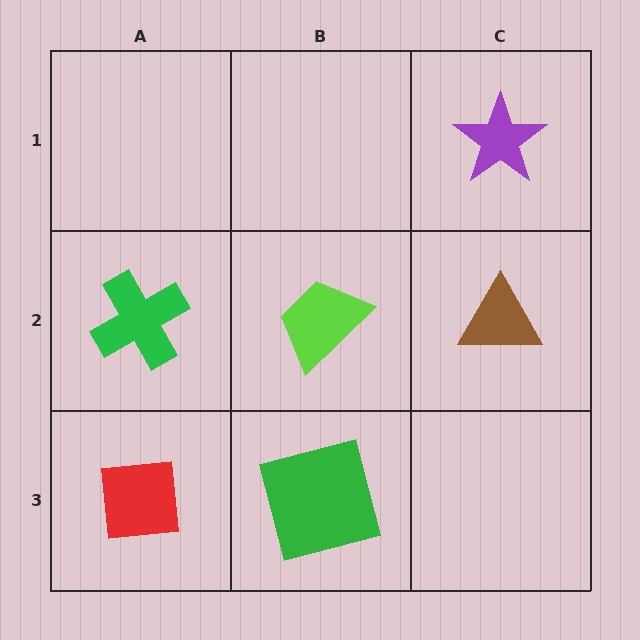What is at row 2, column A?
A green cross.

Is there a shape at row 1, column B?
No, that cell is empty.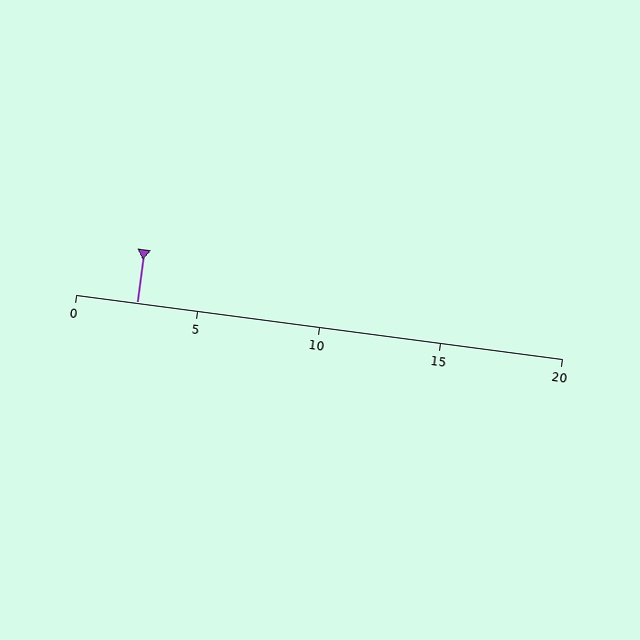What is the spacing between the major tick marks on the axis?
The major ticks are spaced 5 apart.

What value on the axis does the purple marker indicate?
The marker indicates approximately 2.5.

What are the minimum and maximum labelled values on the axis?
The axis runs from 0 to 20.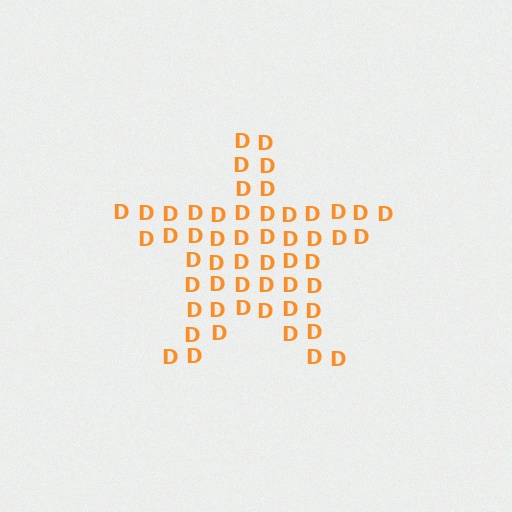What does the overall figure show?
The overall figure shows a star.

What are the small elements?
The small elements are letter D's.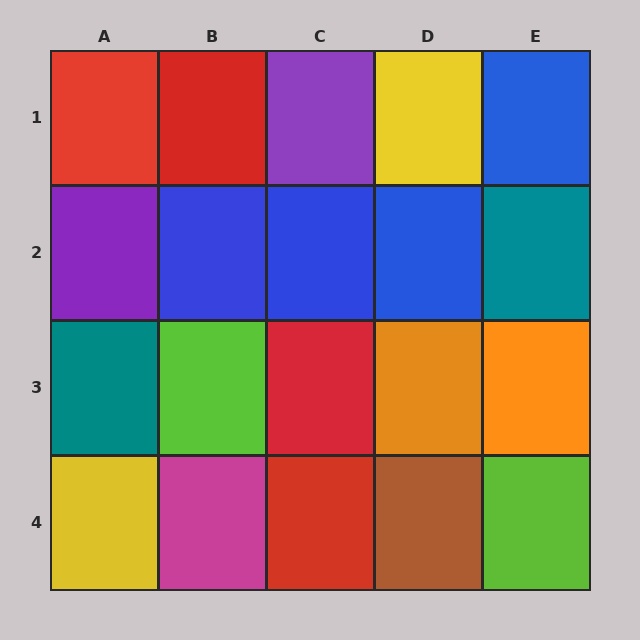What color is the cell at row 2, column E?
Teal.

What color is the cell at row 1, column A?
Red.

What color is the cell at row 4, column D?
Brown.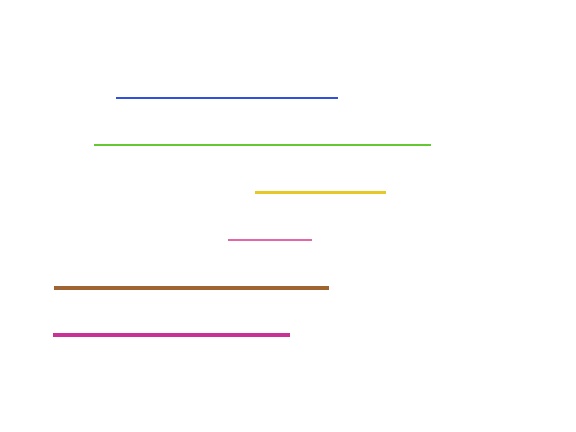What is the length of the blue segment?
The blue segment is approximately 220 pixels long.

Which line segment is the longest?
The lime line is the longest at approximately 336 pixels.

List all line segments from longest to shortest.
From longest to shortest: lime, brown, magenta, blue, yellow, pink.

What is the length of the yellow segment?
The yellow segment is approximately 130 pixels long.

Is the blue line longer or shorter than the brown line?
The brown line is longer than the blue line.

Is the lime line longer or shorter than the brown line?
The lime line is longer than the brown line.